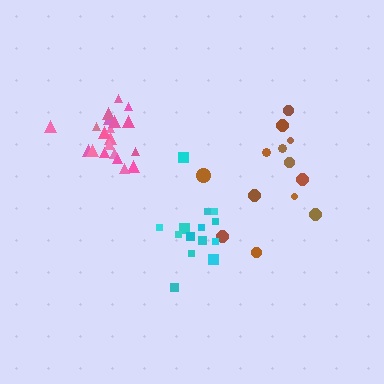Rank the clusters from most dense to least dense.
pink, cyan, brown.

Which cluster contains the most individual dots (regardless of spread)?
Pink (20).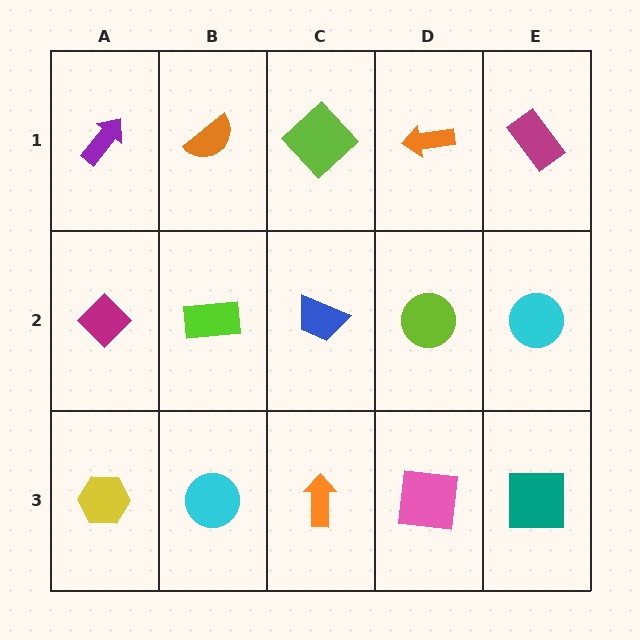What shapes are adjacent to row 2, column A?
A purple arrow (row 1, column A), a yellow hexagon (row 3, column A), a lime rectangle (row 2, column B).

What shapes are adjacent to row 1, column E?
A cyan circle (row 2, column E), an orange arrow (row 1, column D).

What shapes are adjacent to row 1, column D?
A lime circle (row 2, column D), a lime diamond (row 1, column C), a magenta rectangle (row 1, column E).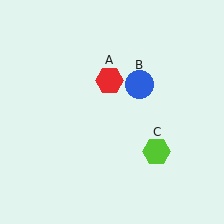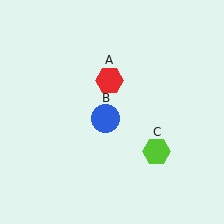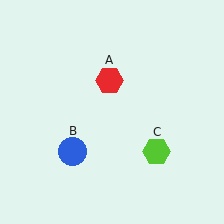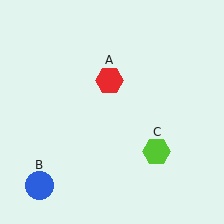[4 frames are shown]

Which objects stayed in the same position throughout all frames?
Red hexagon (object A) and lime hexagon (object C) remained stationary.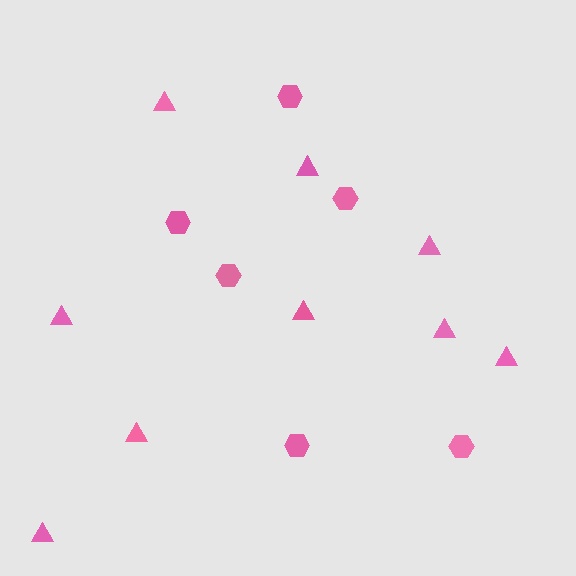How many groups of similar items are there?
There are 2 groups: one group of triangles (9) and one group of hexagons (6).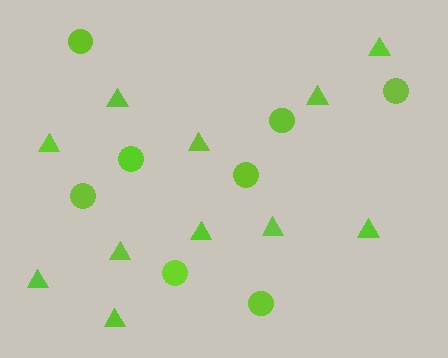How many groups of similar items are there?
There are 2 groups: one group of triangles (11) and one group of circles (8).